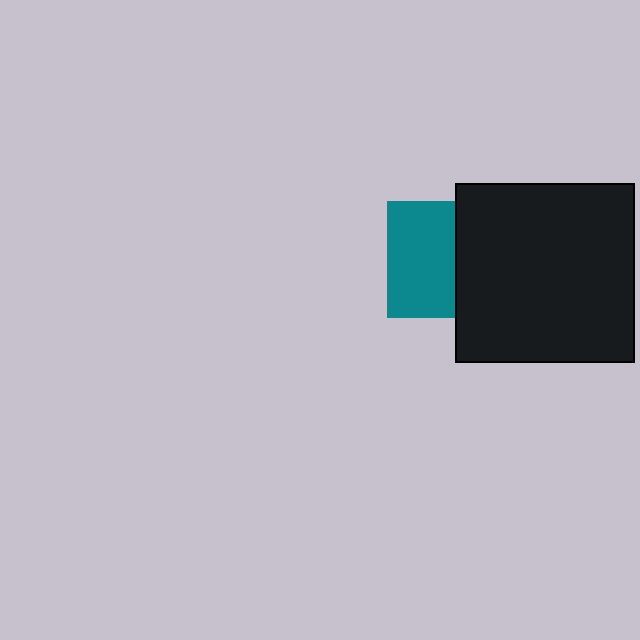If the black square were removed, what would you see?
You would see the complete teal square.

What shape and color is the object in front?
The object in front is a black square.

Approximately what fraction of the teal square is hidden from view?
Roughly 41% of the teal square is hidden behind the black square.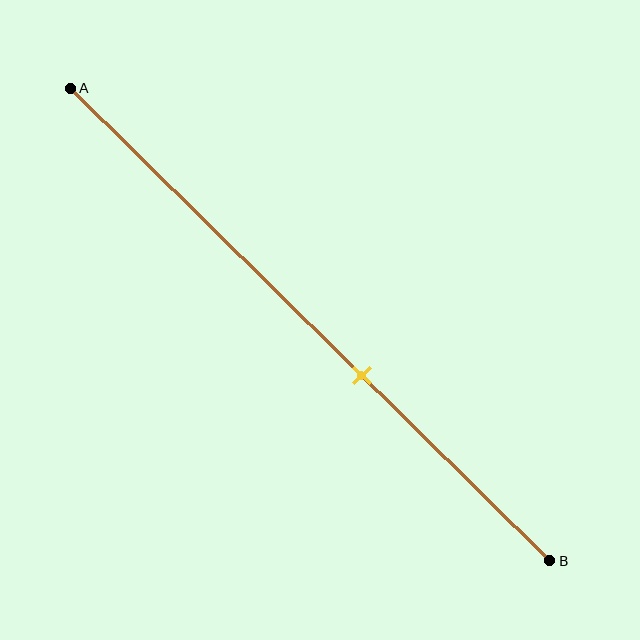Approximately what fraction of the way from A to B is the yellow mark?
The yellow mark is approximately 60% of the way from A to B.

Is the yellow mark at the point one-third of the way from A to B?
No, the mark is at about 60% from A, not at the 33% one-third point.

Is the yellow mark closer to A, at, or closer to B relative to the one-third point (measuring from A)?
The yellow mark is closer to point B than the one-third point of segment AB.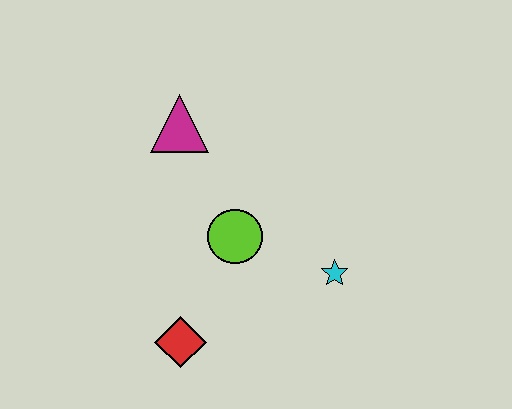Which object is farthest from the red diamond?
The magenta triangle is farthest from the red diamond.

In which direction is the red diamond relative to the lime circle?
The red diamond is below the lime circle.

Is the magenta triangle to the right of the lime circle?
No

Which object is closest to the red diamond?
The lime circle is closest to the red diamond.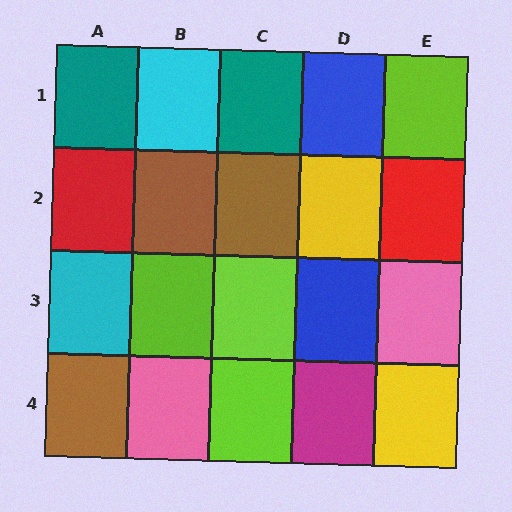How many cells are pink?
2 cells are pink.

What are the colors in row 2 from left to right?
Red, brown, brown, yellow, red.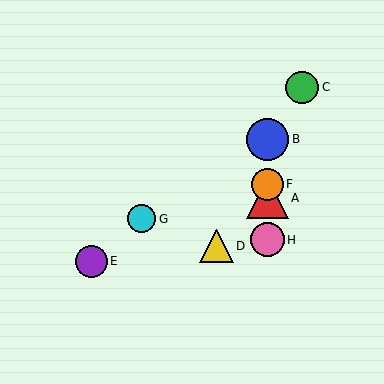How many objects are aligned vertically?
4 objects (A, B, F, H) are aligned vertically.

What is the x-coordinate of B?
Object B is at x≈268.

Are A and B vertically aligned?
Yes, both are at x≈268.